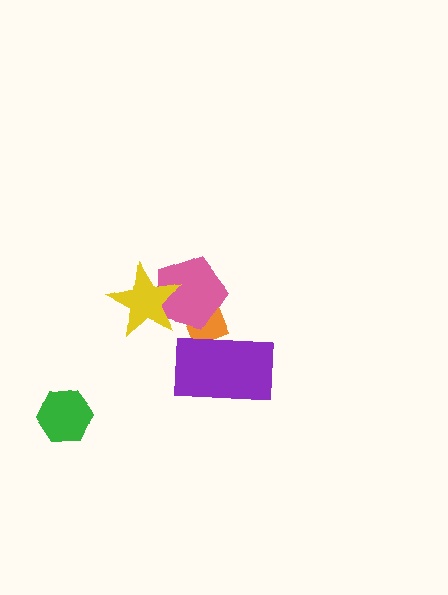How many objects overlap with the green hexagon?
0 objects overlap with the green hexagon.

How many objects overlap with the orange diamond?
2 objects overlap with the orange diamond.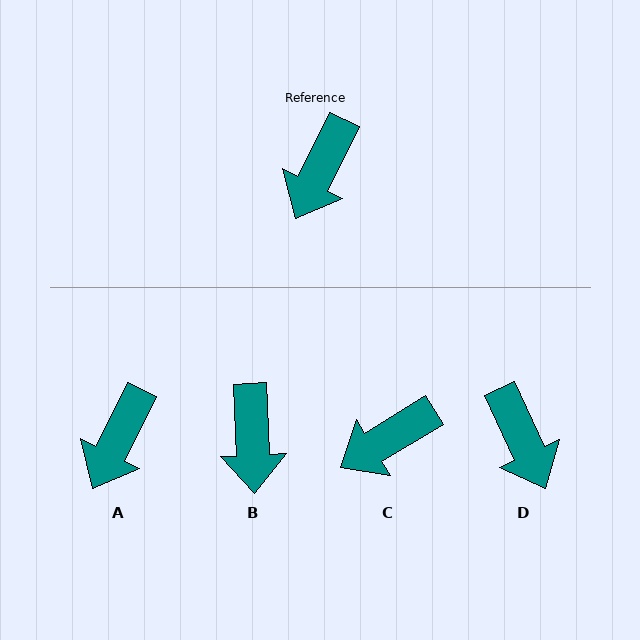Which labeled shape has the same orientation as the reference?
A.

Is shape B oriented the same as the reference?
No, it is off by about 29 degrees.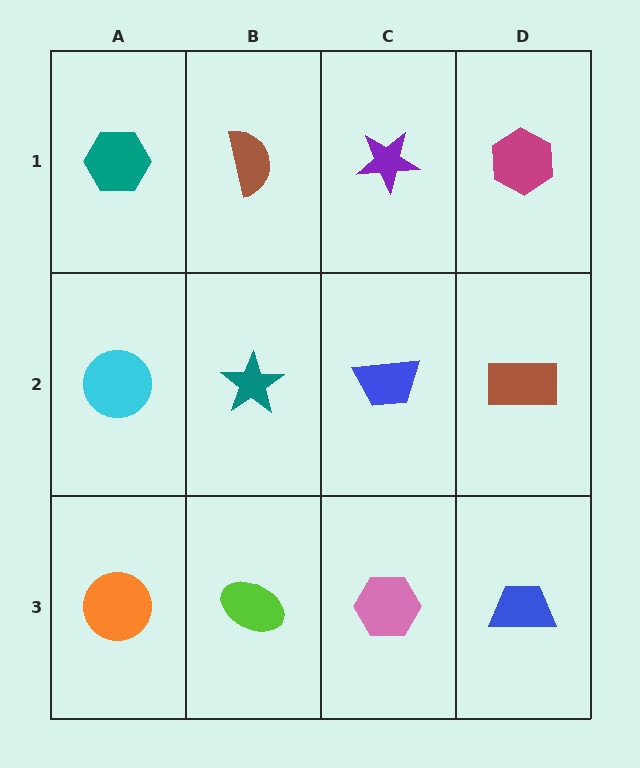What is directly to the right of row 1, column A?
A brown semicircle.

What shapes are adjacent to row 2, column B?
A brown semicircle (row 1, column B), a lime ellipse (row 3, column B), a cyan circle (row 2, column A), a blue trapezoid (row 2, column C).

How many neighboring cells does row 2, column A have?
3.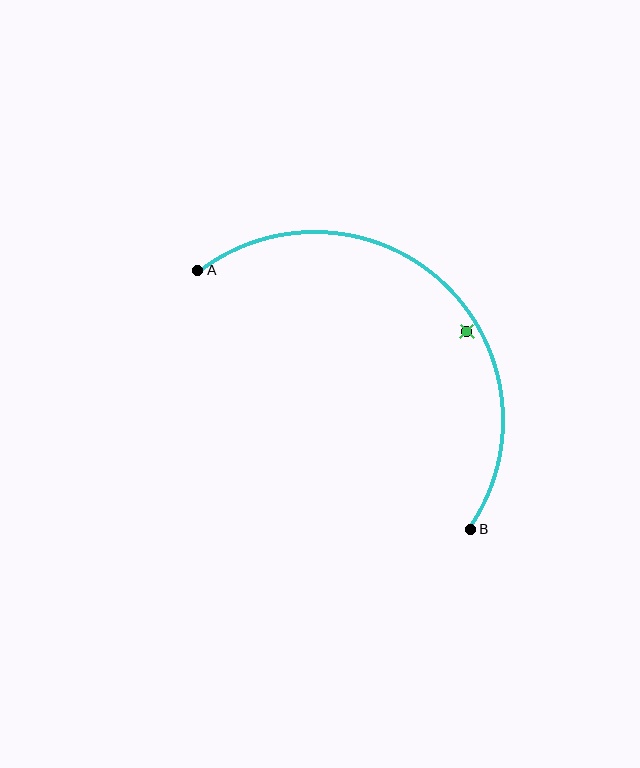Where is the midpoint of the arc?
The arc midpoint is the point on the curve farthest from the straight line joining A and B. It sits above and to the right of that line.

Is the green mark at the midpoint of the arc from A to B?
No — the green mark does not lie on the arc at all. It sits slightly inside the curve.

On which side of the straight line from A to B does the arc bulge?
The arc bulges above and to the right of the straight line connecting A and B.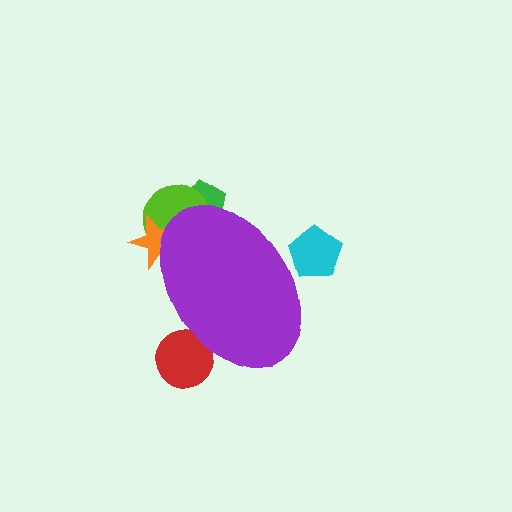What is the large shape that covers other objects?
A purple ellipse.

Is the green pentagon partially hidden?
Yes, the green pentagon is partially hidden behind the purple ellipse.